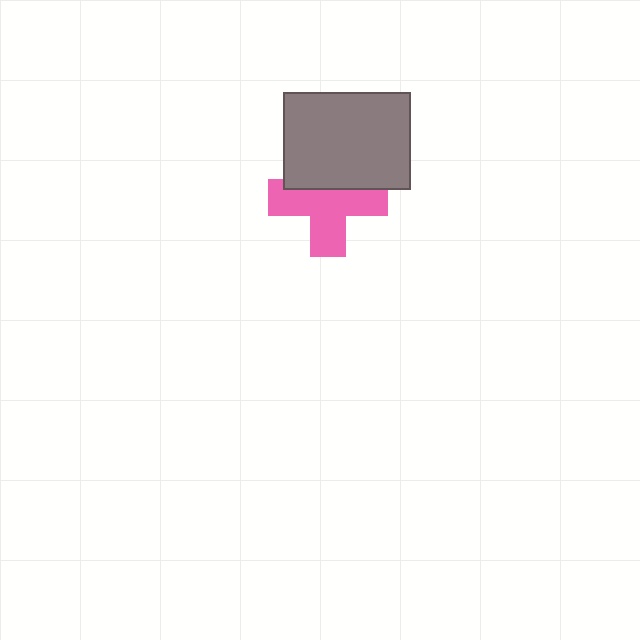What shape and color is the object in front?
The object in front is a gray rectangle.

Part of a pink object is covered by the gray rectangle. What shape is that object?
It is a cross.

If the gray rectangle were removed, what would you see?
You would see the complete pink cross.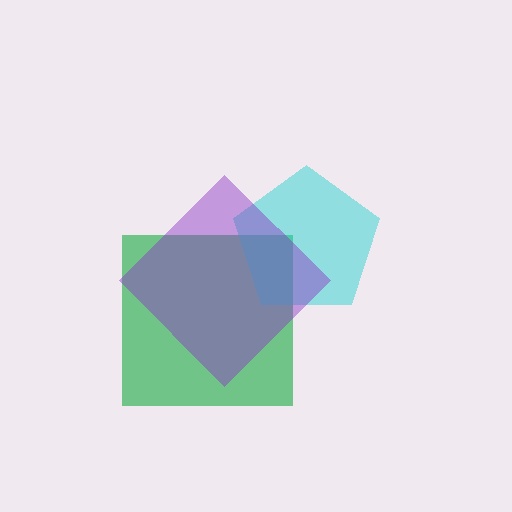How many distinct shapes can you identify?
There are 3 distinct shapes: a green square, a cyan pentagon, a purple diamond.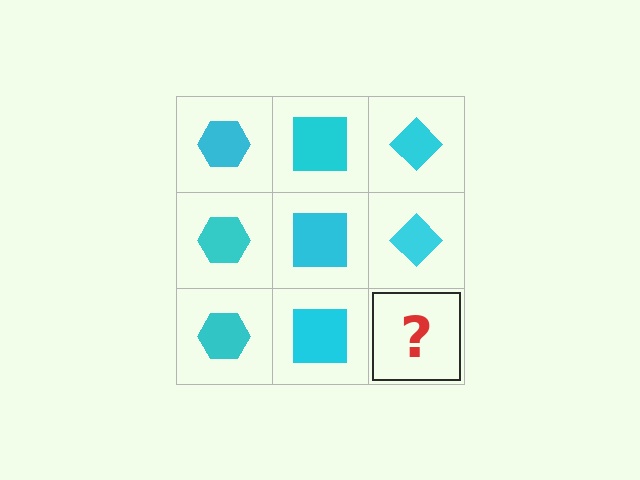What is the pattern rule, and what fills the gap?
The rule is that each column has a consistent shape. The gap should be filled with a cyan diamond.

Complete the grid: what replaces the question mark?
The question mark should be replaced with a cyan diamond.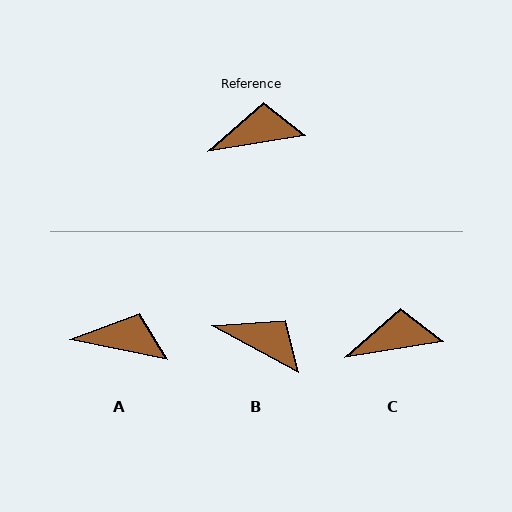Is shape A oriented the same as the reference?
No, it is off by about 21 degrees.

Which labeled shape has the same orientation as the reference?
C.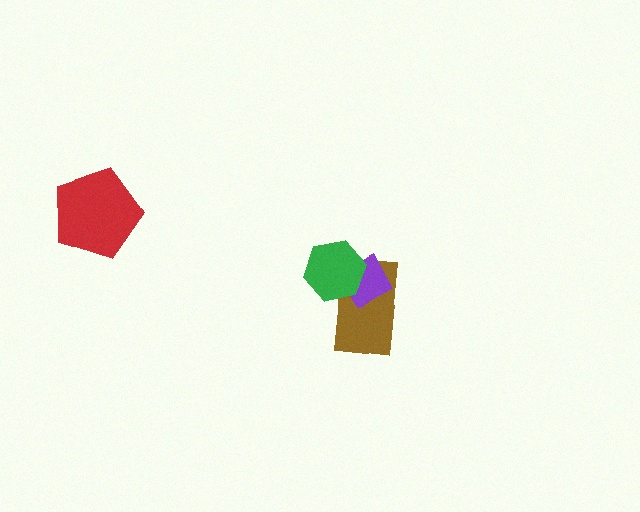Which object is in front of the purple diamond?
The green hexagon is in front of the purple diamond.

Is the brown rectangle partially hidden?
Yes, it is partially covered by another shape.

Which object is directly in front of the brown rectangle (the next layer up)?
The purple diamond is directly in front of the brown rectangle.